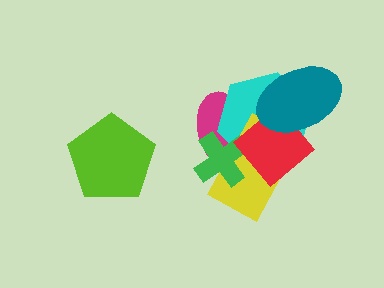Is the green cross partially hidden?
No, no other shape covers it.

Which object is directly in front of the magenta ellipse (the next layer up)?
The cyan hexagon is directly in front of the magenta ellipse.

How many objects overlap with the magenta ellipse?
4 objects overlap with the magenta ellipse.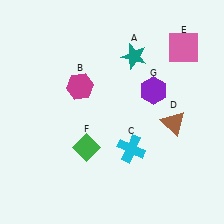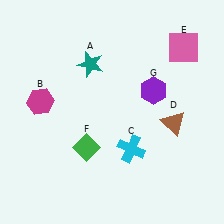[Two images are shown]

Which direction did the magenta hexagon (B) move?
The magenta hexagon (B) moved left.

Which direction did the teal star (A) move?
The teal star (A) moved left.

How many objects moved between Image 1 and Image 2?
2 objects moved between the two images.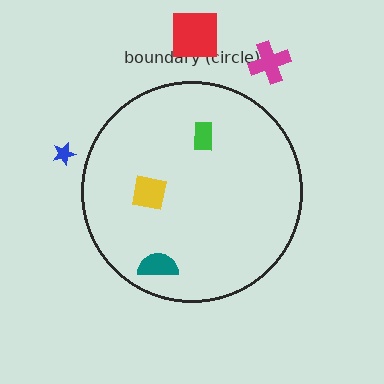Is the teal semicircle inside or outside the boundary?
Inside.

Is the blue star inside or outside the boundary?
Outside.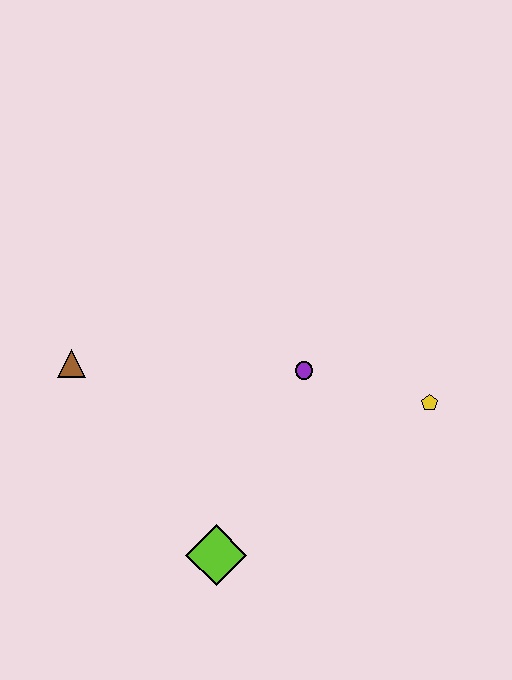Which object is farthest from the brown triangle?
The yellow pentagon is farthest from the brown triangle.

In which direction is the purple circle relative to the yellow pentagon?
The purple circle is to the left of the yellow pentagon.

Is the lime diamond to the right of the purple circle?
No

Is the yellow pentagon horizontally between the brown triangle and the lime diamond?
No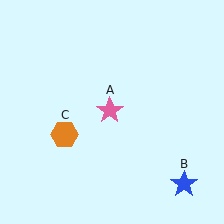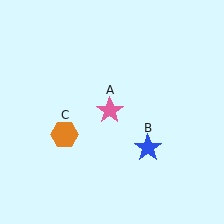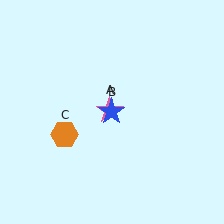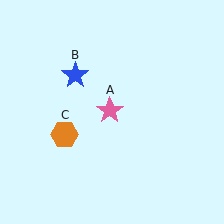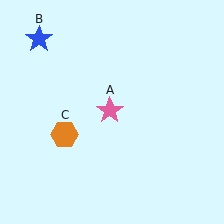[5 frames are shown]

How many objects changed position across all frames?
1 object changed position: blue star (object B).